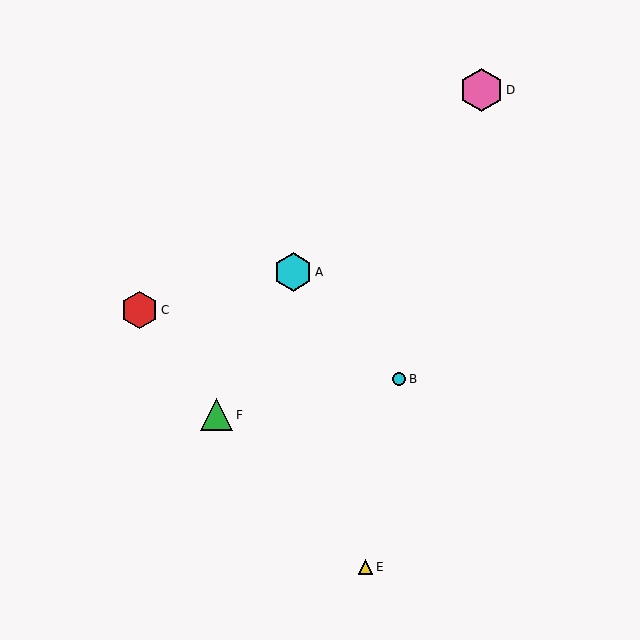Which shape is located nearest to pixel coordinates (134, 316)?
The red hexagon (labeled C) at (139, 310) is nearest to that location.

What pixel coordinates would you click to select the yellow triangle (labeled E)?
Click at (366, 567) to select the yellow triangle E.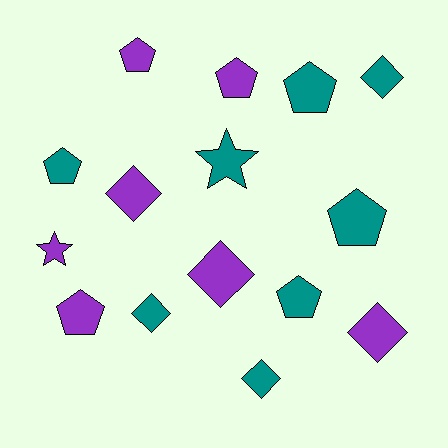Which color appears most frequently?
Teal, with 8 objects.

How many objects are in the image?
There are 15 objects.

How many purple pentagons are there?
There are 3 purple pentagons.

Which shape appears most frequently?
Pentagon, with 7 objects.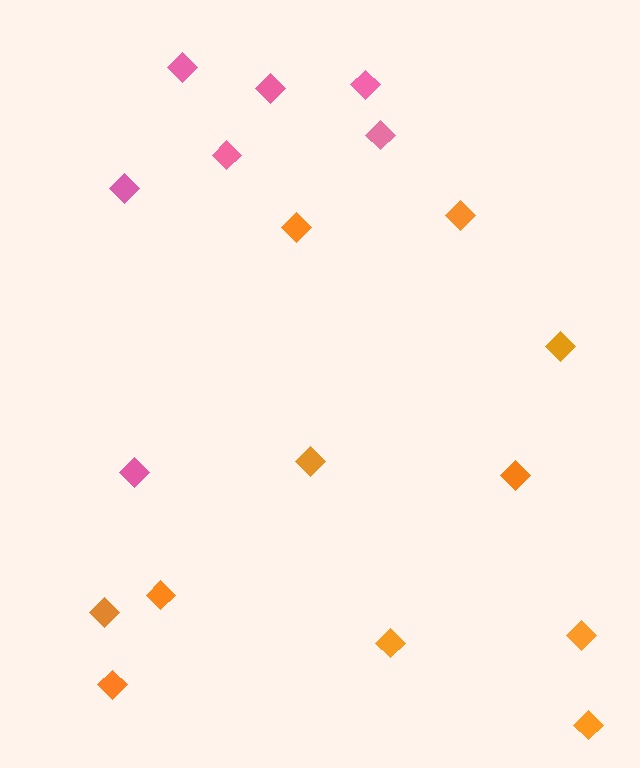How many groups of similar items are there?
There are 2 groups: one group of orange diamonds (11) and one group of pink diamonds (7).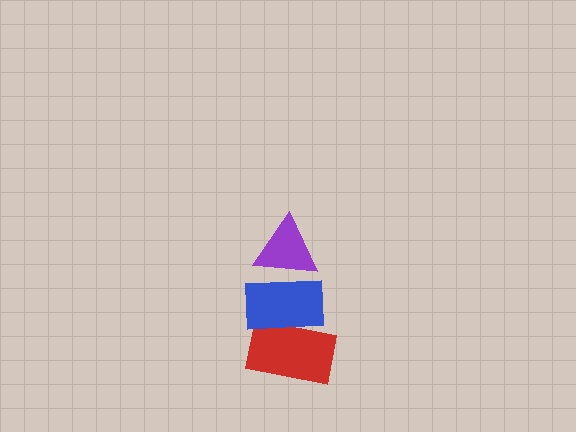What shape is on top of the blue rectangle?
The purple triangle is on top of the blue rectangle.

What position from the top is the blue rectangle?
The blue rectangle is 2nd from the top.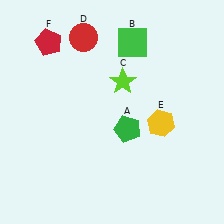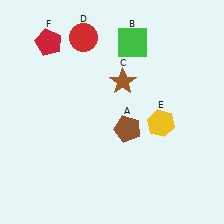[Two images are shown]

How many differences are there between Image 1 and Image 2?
There are 2 differences between the two images.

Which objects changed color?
A changed from green to brown. C changed from lime to brown.